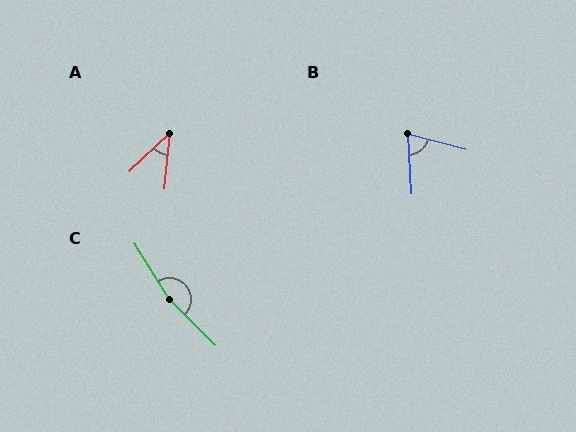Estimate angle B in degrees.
Approximately 71 degrees.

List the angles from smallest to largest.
A (41°), B (71°), C (167°).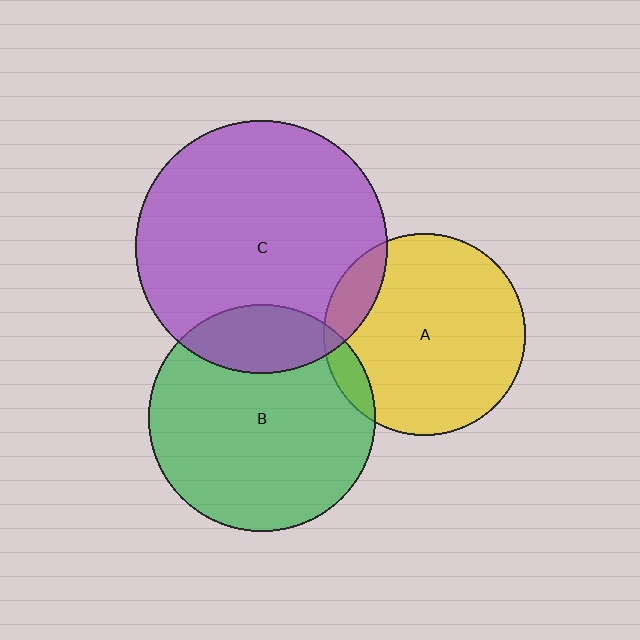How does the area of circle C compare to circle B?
Approximately 1.2 times.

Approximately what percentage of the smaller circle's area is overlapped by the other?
Approximately 5%.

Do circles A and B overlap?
Yes.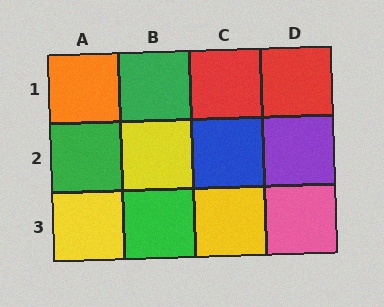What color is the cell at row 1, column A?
Orange.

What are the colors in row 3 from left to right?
Yellow, green, yellow, pink.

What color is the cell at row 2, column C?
Blue.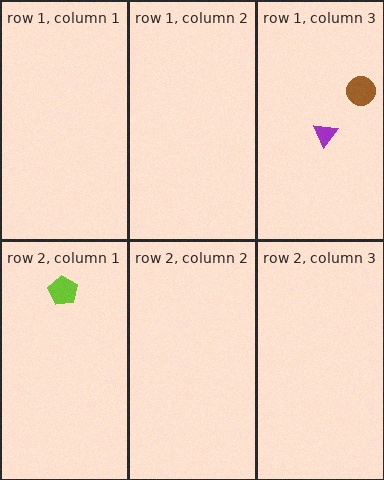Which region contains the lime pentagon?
The row 2, column 1 region.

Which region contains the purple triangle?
The row 1, column 3 region.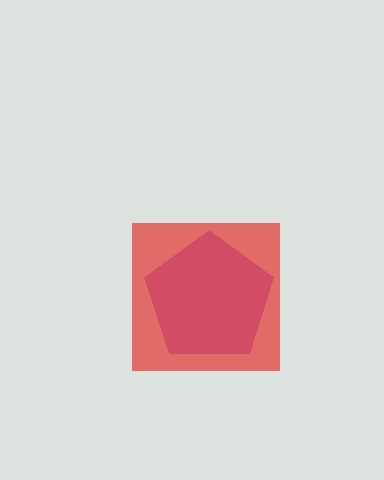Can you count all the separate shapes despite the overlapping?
Yes, there are 2 separate shapes.